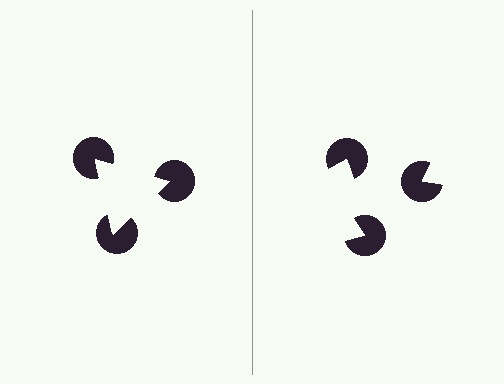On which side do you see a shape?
An illusory triangle appears on the left side. On the right side the wedge cuts are rotated, so no coherent shape forms.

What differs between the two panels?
The pac-man discs are positioned identically on both sides; only the wedge orientations differ. On the left they align to a triangle; on the right they are misaligned.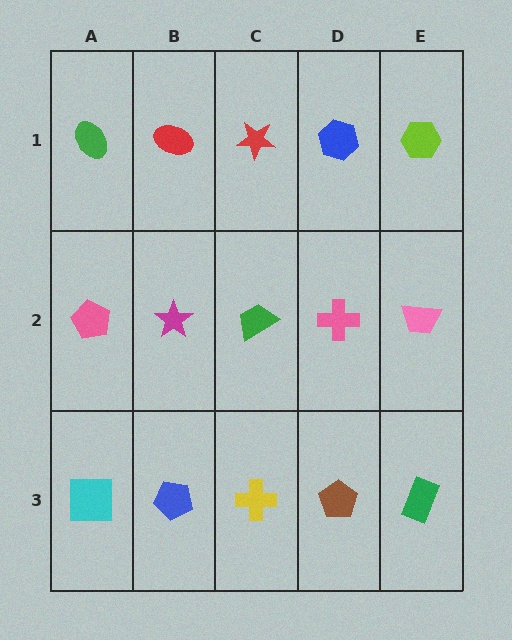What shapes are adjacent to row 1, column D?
A pink cross (row 2, column D), a red star (row 1, column C), a lime hexagon (row 1, column E).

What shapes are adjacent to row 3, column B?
A magenta star (row 2, column B), a cyan square (row 3, column A), a yellow cross (row 3, column C).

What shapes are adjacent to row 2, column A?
A green ellipse (row 1, column A), a cyan square (row 3, column A), a magenta star (row 2, column B).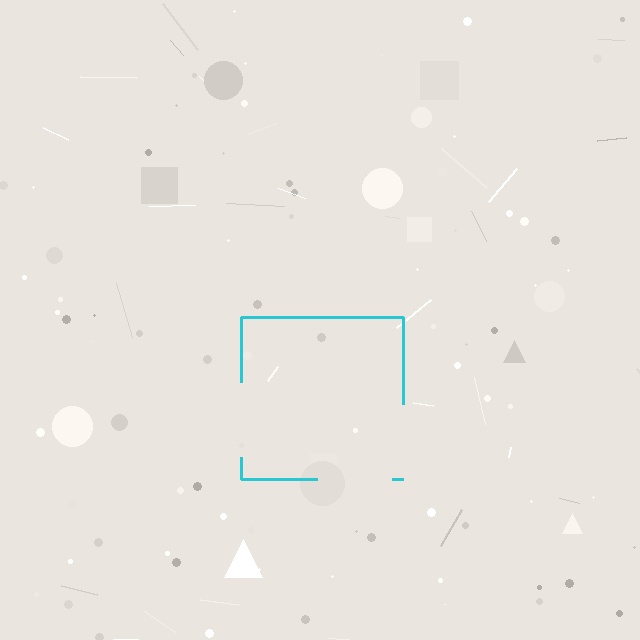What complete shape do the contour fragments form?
The contour fragments form a square.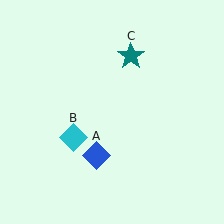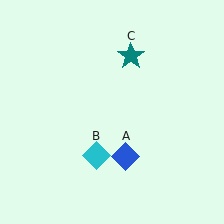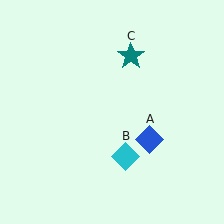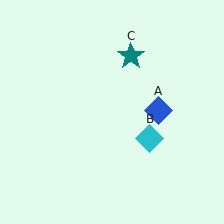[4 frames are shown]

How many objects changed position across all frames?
2 objects changed position: blue diamond (object A), cyan diamond (object B).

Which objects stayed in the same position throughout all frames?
Teal star (object C) remained stationary.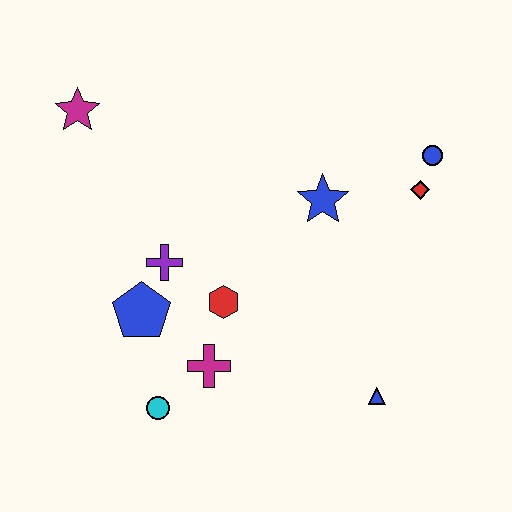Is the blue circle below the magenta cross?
No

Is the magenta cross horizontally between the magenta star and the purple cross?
No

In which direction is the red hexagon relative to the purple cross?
The red hexagon is to the right of the purple cross.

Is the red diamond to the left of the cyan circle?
No